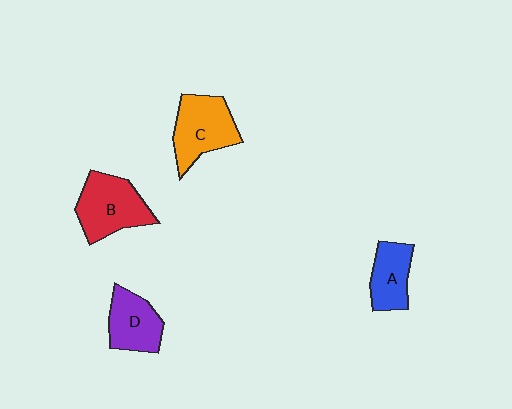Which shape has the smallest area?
Shape A (blue).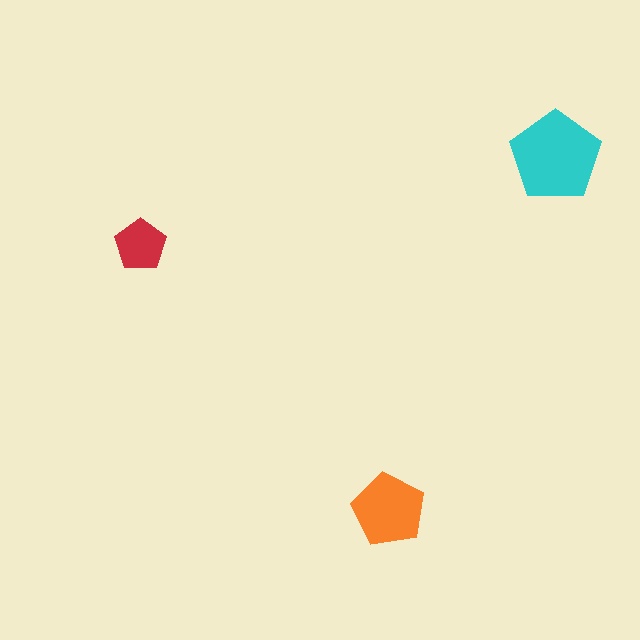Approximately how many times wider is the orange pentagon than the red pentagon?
About 1.5 times wider.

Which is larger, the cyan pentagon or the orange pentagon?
The cyan one.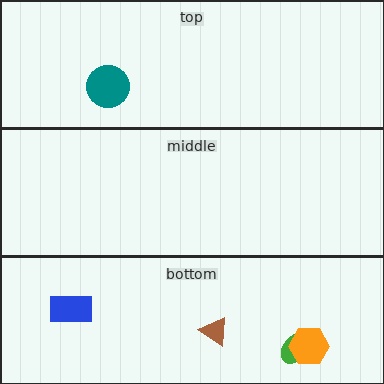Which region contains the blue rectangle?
The bottom region.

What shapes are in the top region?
The teal circle.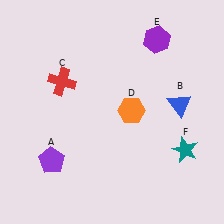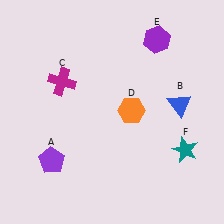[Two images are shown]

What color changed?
The cross (C) changed from red in Image 1 to magenta in Image 2.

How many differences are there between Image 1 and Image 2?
There is 1 difference between the two images.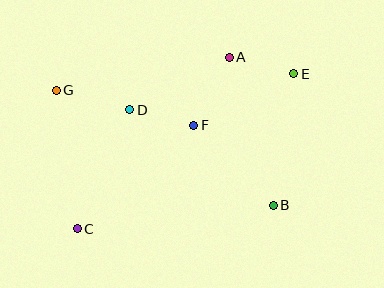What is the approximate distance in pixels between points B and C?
The distance between B and C is approximately 197 pixels.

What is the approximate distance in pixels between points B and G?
The distance between B and G is approximately 246 pixels.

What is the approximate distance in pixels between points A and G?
The distance between A and G is approximately 176 pixels.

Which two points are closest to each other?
Points D and F are closest to each other.